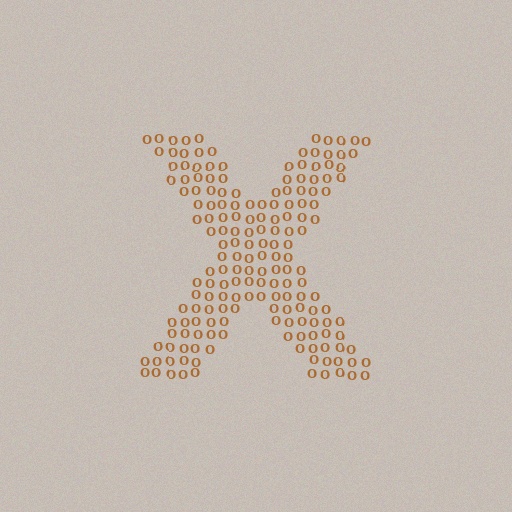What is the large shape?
The large shape is the letter X.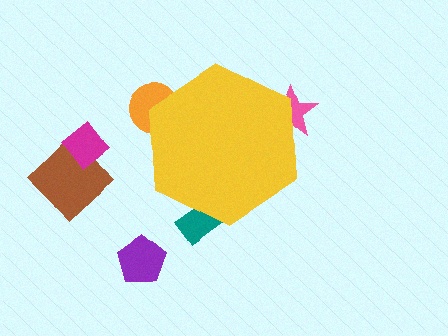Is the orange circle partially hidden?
Yes, the orange circle is partially hidden behind the yellow hexagon.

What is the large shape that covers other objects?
A yellow hexagon.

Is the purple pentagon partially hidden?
No, the purple pentagon is fully visible.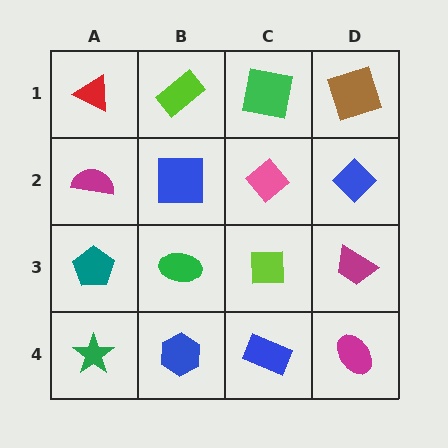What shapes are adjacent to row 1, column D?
A blue diamond (row 2, column D), a green square (row 1, column C).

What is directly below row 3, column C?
A blue rectangle.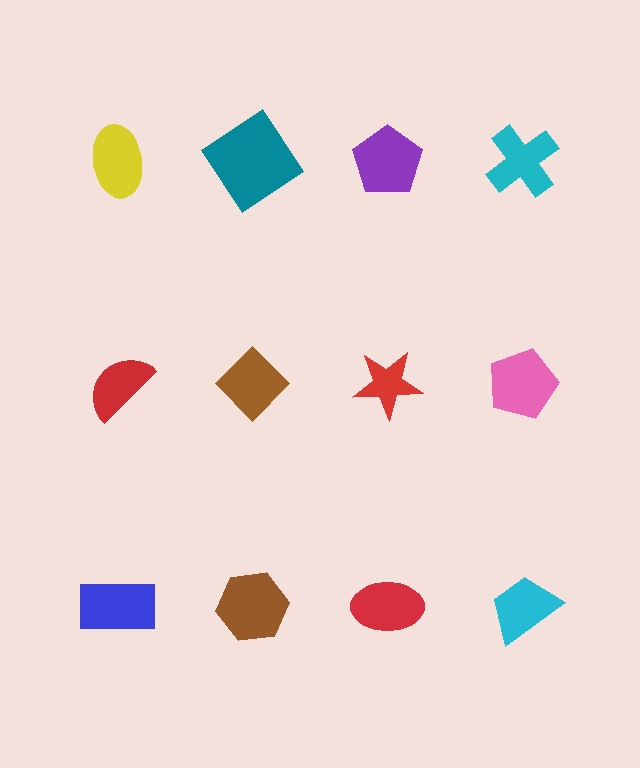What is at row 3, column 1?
A blue rectangle.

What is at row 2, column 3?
A red star.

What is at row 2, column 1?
A red semicircle.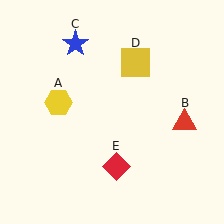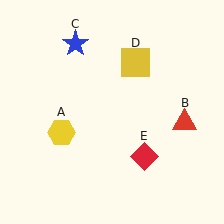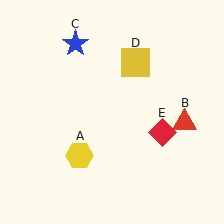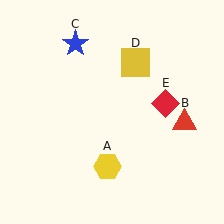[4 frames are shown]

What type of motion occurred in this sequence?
The yellow hexagon (object A), red diamond (object E) rotated counterclockwise around the center of the scene.